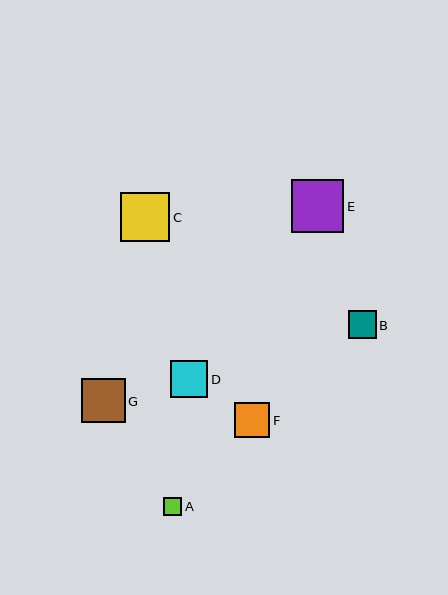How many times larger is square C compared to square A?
Square C is approximately 2.7 times the size of square A.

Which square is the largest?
Square E is the largest with a size of approximately 52 pixels.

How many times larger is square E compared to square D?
Square E is approximately 1.4 times the size of square D.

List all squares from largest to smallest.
From largest to smallest: E, C, G, D, F, B, A.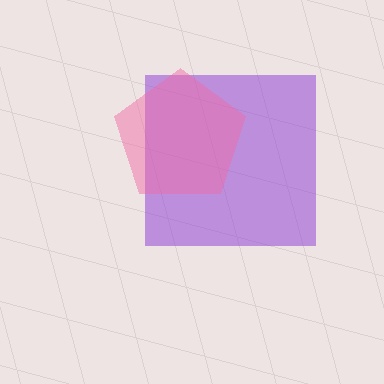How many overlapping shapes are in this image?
There are 2 overlapping shapes in the image.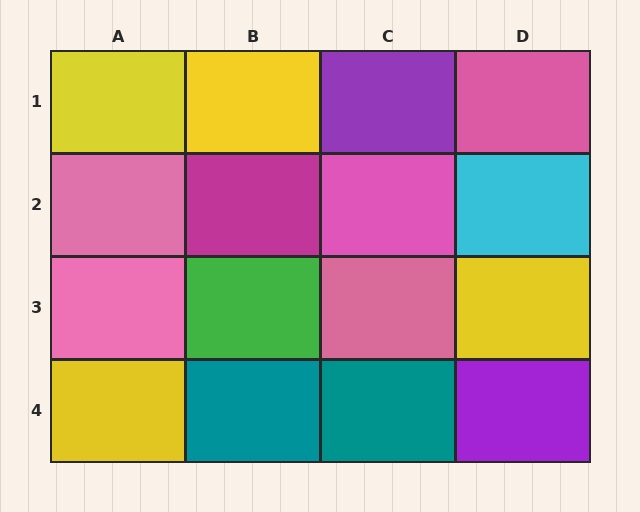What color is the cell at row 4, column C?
Teal.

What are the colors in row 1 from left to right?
Yellow, yellow, purple, pink.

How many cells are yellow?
4 cells are yellow.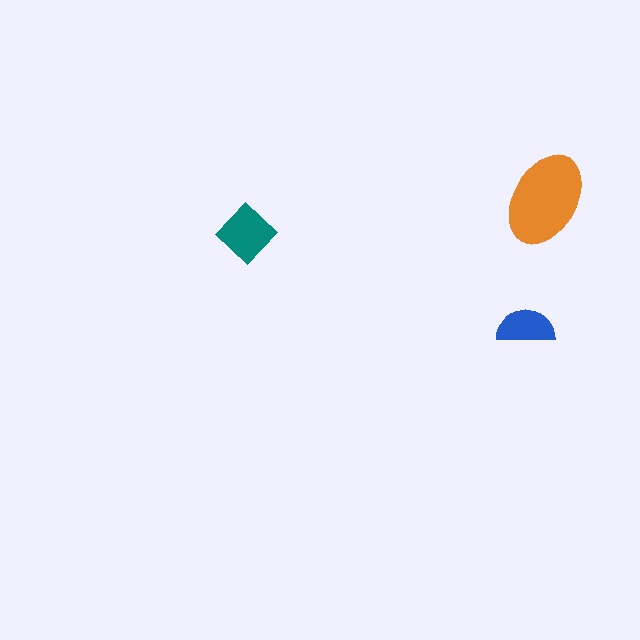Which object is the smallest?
The blue semicircle.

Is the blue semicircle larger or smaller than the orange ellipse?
Smaller.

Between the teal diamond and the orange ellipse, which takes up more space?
The orange ellipse.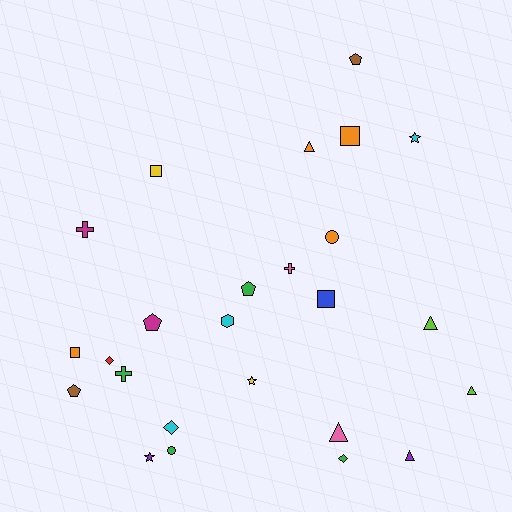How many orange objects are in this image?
There are 4 orange objects.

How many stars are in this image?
There are 3 stars.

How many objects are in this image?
There are 25 objects.